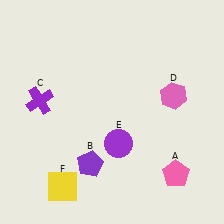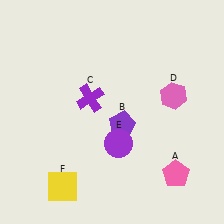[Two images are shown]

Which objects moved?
The objects that moved are: the purple pentagon (B), the purple cross (C).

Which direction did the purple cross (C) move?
The purple cross (C) moved right.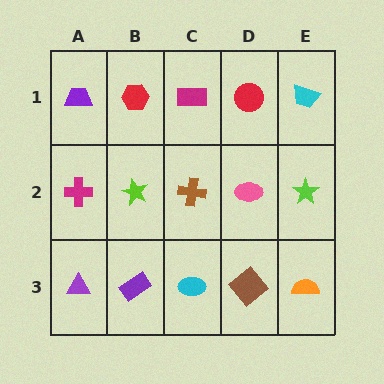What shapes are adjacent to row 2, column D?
A red circle (row 1, column D), a brown diamond (row 3, column D), a brown cross (row 2, column C), a lime star (row 2, column E).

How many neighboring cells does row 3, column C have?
3.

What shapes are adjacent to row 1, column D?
A pink ellipse (row 2, column D), a magenta rectangle (row 1, column C), a cyan trapezoid (row 1, column E).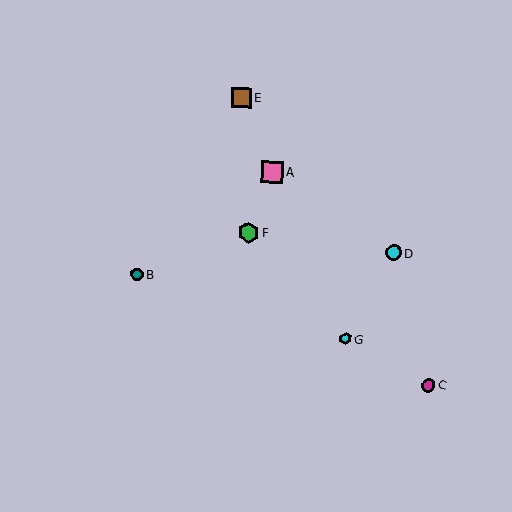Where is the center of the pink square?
The center of the pink square is at (272, 172).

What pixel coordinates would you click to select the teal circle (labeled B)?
Click at (137, 274) to select the teal circle B.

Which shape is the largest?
The pink square (labeled A) is the largest.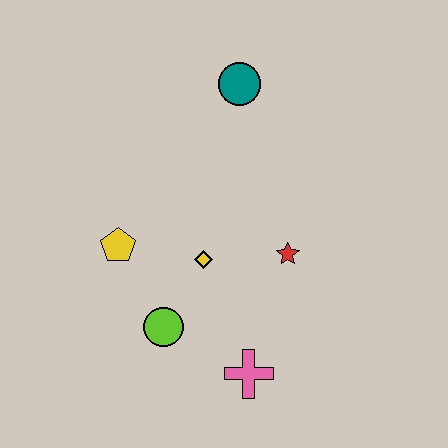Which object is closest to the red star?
The yellow diamond is closest to the red star.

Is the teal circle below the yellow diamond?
No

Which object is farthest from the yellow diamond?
The teal circle is farthest from the yellow diamond.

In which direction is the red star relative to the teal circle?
The red star is below the teal circle.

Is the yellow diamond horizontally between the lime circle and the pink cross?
Yes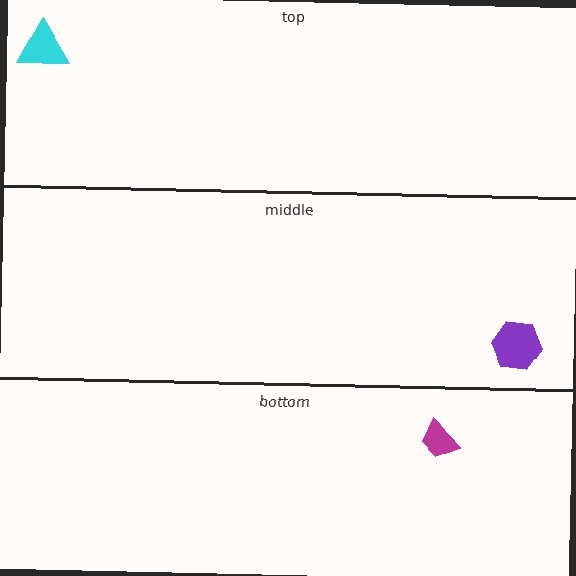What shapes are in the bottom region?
The magenta trapezoid.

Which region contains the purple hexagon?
The middle region.